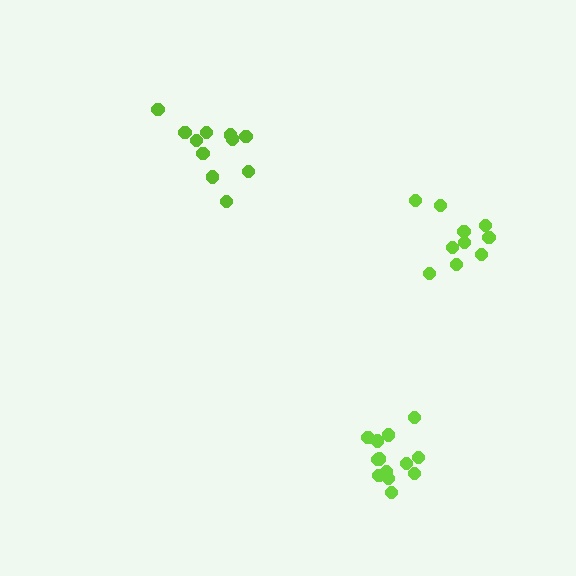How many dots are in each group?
Group 1: 11 dots, Group 2: 10 dots, Group 3: 13 dots (34 total).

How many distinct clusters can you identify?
There are 3 distinct clusters.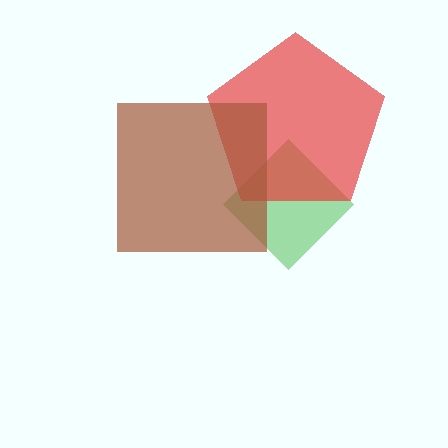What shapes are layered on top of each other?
The layered shapes are: a green diamond, a red pentagon, a brown square.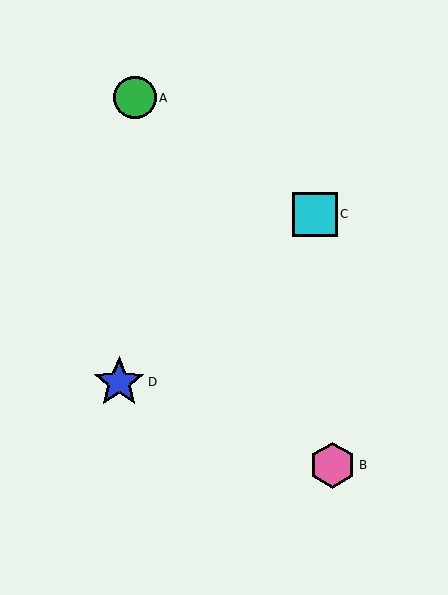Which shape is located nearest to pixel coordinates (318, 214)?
The cyan square (labeled C) at (315, 214) is nearest to that location.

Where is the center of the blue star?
The center of the blue star is at (119, 382).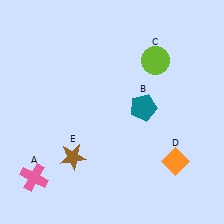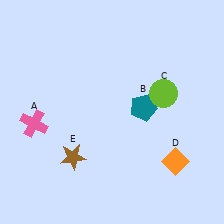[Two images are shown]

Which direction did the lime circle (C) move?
The lime circle (C) moved down.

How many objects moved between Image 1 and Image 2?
2 objects moved between the two images.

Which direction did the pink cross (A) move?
The pink cross (A) moved up.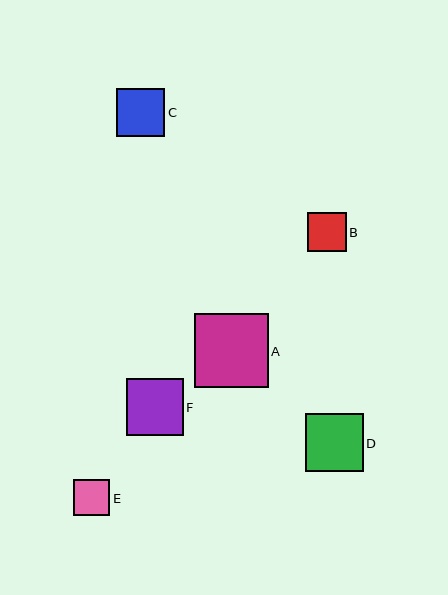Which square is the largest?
Square A is the largest with a size of approximately 74 pixels.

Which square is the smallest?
Square E is the smallest with a size of approximately 37 pixels.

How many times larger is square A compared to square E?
Square A is approximately 2.0 times the size of square E.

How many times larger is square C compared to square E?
Square C is approximately 1.3 times the size of square E.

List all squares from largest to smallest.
From largest to smallest: A, D, F, C, B, E.